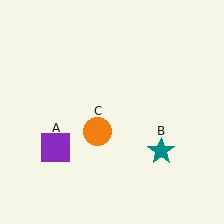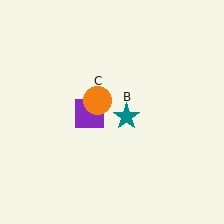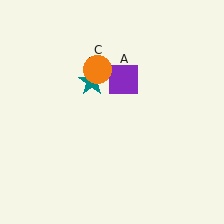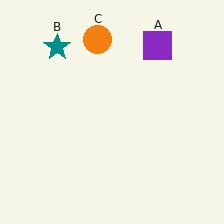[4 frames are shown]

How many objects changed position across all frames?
3 objects changed position: purple square (object A), teal star (object B), orange circle (object C).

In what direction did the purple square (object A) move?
The purple square (object A) moved up and to the right.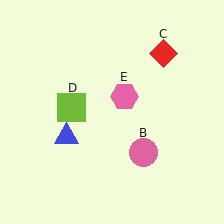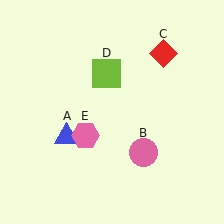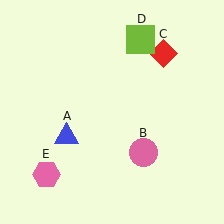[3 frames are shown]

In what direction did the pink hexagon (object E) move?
The pink hexagon (object E) moved down and to the left.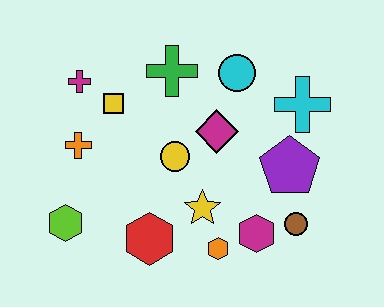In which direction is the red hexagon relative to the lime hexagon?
The red hexagon is to the right of the lime hexagon.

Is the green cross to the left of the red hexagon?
No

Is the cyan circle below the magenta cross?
No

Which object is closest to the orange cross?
The yellow square is closest to the orange cross.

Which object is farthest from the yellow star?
The magenta cross is farthest from the yellow star.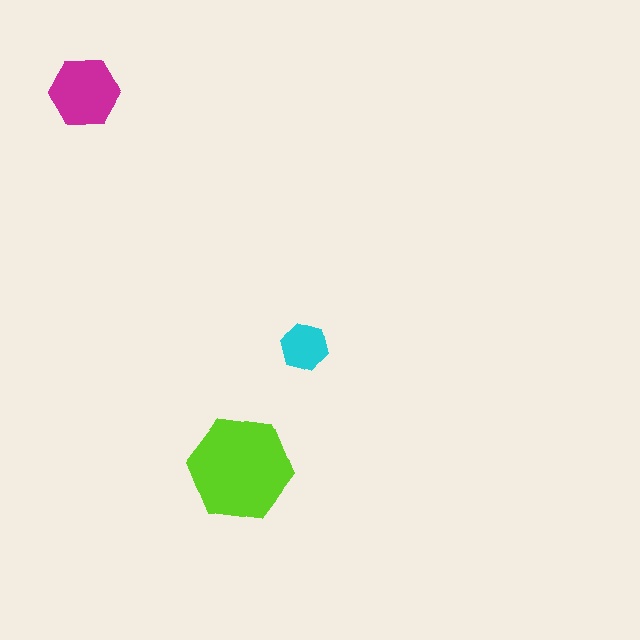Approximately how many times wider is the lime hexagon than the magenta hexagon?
About 1.5 times wider.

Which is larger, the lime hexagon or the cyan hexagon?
The lime one.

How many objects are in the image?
There are 3 objects in the image.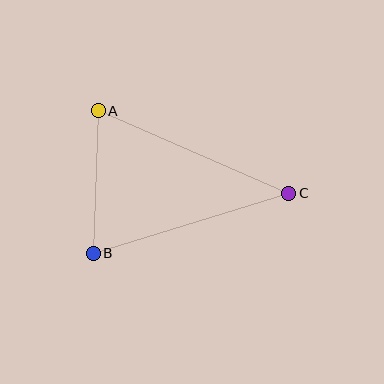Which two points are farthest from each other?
Points A and C are farthest from each other.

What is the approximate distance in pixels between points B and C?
The distance between B and C is approximately 205 pixels.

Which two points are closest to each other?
Points A and B are closest to each other.